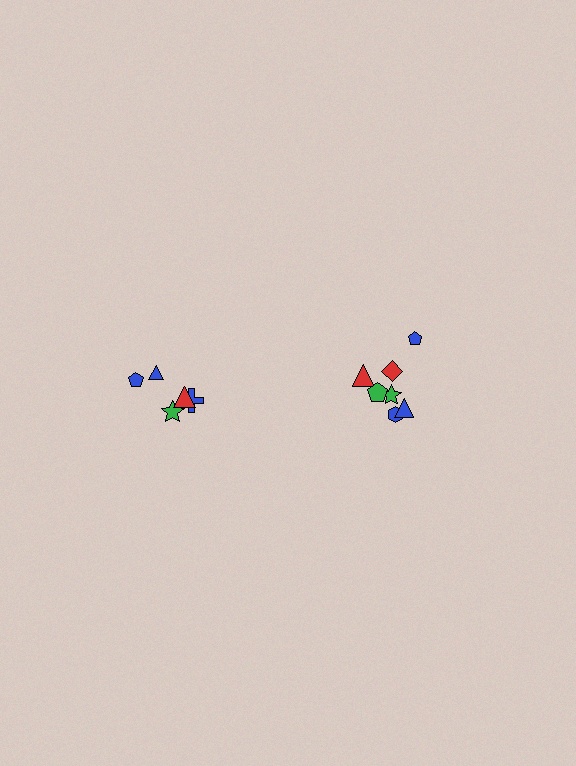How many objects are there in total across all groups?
There are 12 objects.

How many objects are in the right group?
There are 7 objects.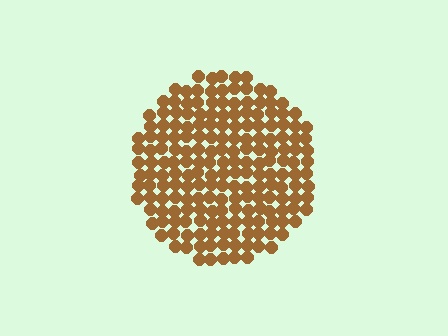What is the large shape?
The large shape is a circle.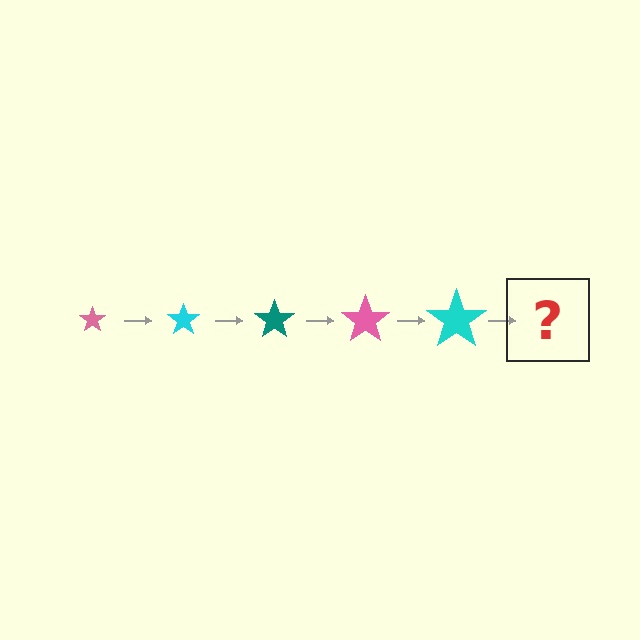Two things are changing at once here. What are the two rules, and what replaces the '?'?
The two rules are that the star grows larger each step and the color cycles through pink, cyan, and teal. The '?' should be a teal star, larger than the previous one.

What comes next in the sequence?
The next element should be a teal star, larger than the previous one.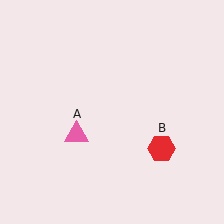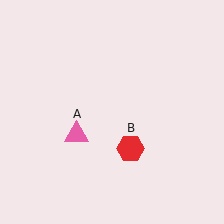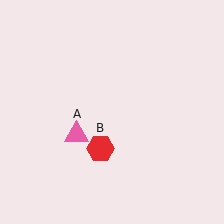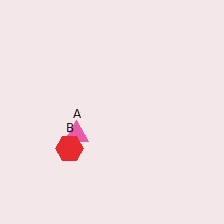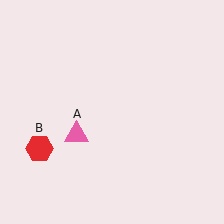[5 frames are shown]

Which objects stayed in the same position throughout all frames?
Pink triangle (object A) remained stationary.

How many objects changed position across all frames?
1 object changed position: red hexagon (object B).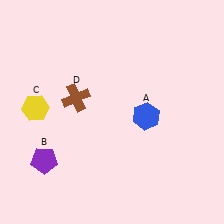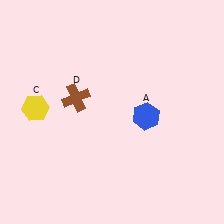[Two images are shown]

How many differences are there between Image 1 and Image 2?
There is 1 difference between the two images.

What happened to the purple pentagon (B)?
The purple pentagon (B) was removed in Image 2. It was in the bottom-left area of Image 1.